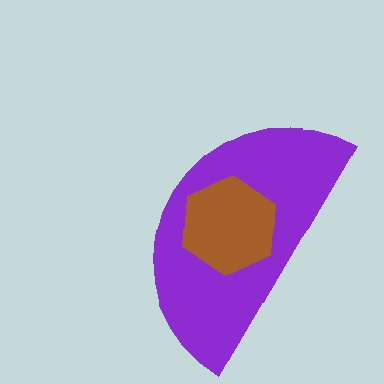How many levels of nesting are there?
2.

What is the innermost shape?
The brown hexagon.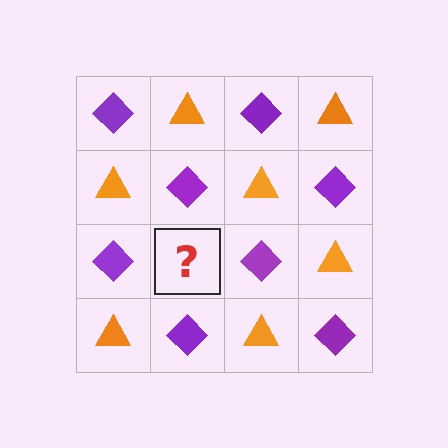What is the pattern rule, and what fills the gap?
The rule is that it alternates purple diamond and orange triangle in a checkerboard pattern. The gap should be filled with an orange triangle.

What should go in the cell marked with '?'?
The missing cell should contain an orange triangle.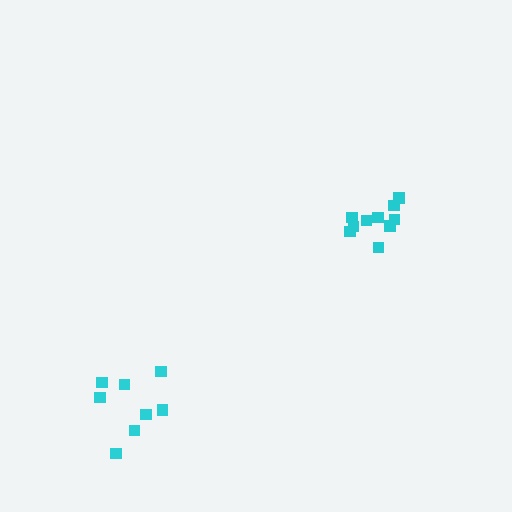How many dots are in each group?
Group 1: 10 dots, Group 2: 8 dots (18 total).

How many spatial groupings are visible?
There are 2 spatial groupings.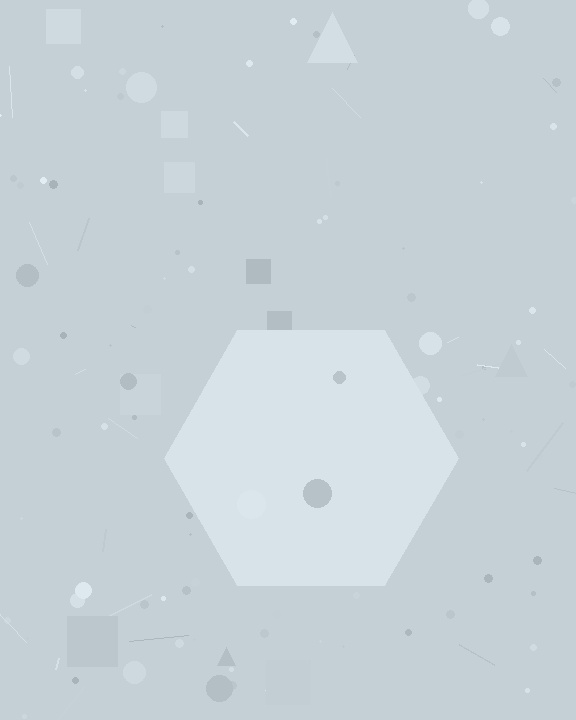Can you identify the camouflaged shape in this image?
The camouflaged shape is a hexagon.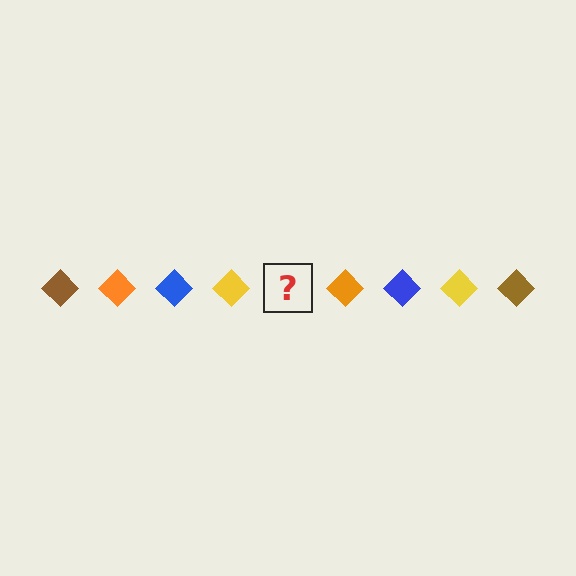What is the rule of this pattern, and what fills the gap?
The rule is that the pattern cycles through brown, orange, blue, yellow diamonds. The gap should be filled with a brown diamond.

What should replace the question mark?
The question mark should be replaced with a brown diamond.